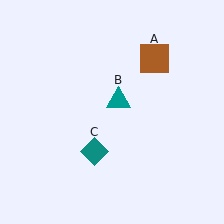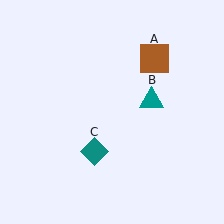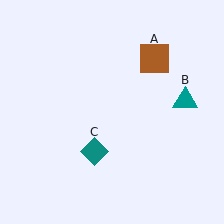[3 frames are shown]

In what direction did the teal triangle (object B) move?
The teal triangle (object B) moved right.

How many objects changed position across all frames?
1 object changed position: teal triangle (object B).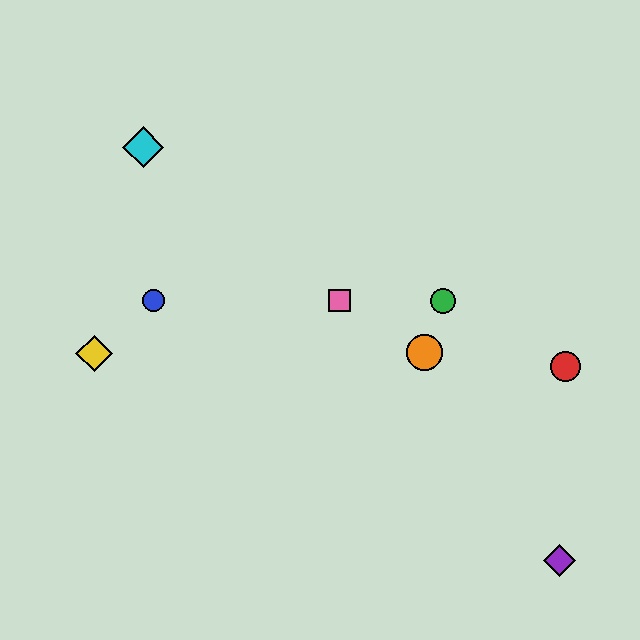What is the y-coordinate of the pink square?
The pink square is at y≈301.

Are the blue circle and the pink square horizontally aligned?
Yes, both are at y≈301.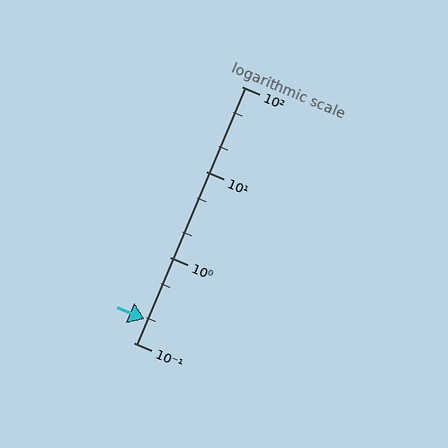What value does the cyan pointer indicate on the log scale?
The pointer indicates approximately 0.19.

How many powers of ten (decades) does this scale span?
The scale spans 3 decades, from 0.1 to 100.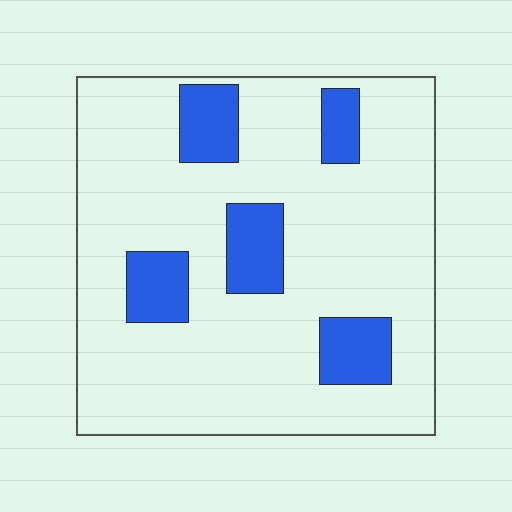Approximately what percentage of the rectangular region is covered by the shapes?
Approximately 15%.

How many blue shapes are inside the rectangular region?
5.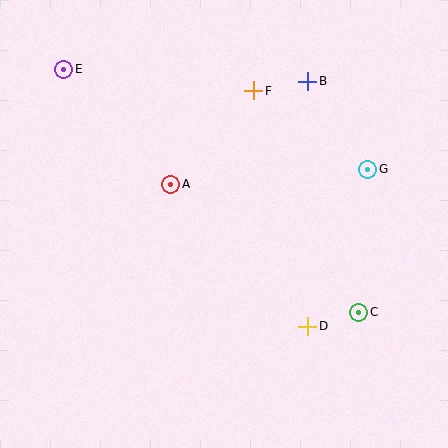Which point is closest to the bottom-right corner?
Point C is closest to the bottom-right corner.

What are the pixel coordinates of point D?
Point D is at (308, 326).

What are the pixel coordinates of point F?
Point F is at (254, 91).